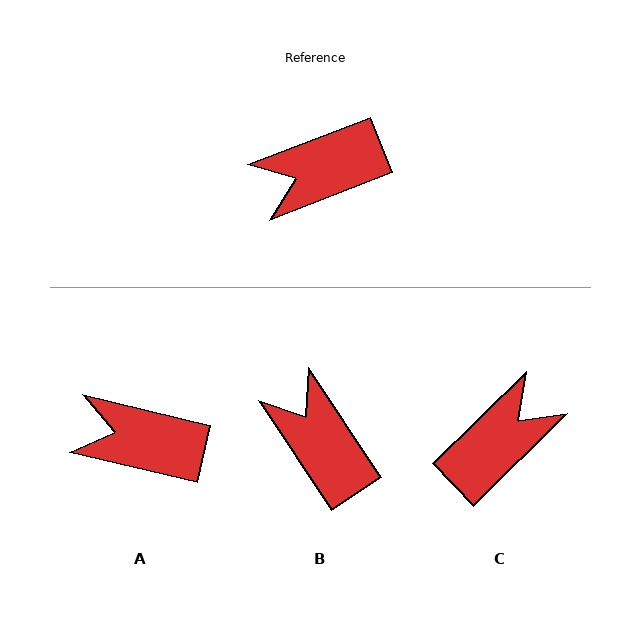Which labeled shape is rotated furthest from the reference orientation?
C, about 156 degrees away.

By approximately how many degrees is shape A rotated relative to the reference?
Approximately 34 degrees clockwise.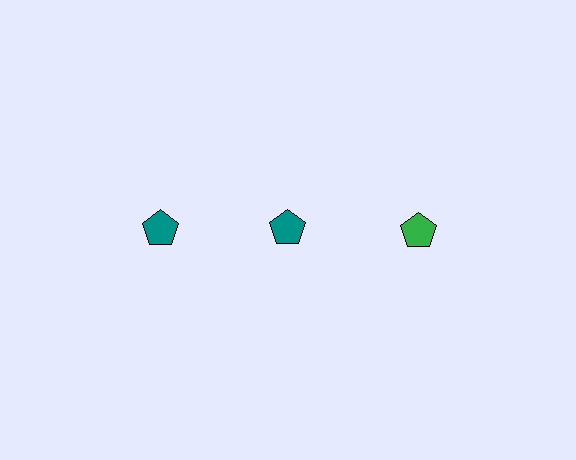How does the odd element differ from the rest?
It has a different color: green instead of teal.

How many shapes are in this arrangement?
There are 3 shapes arranged in a grid pattern.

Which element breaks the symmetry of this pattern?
The green pentagon in the top row, center column breaks the symmetry. All other shapes are teal pentagons.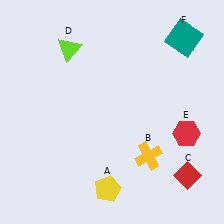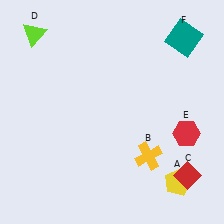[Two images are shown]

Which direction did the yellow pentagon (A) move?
The yellow pentagon (A) moved right.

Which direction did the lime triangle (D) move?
The lime triangle (D) moved left.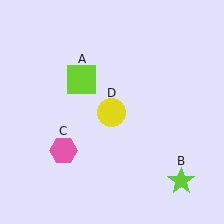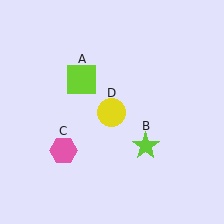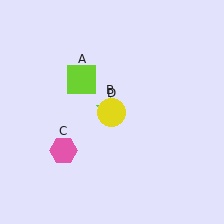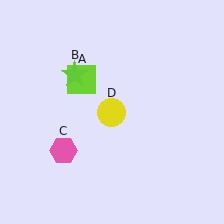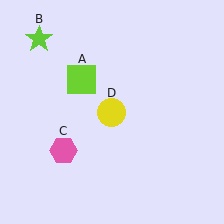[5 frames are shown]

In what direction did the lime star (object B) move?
The lime star (object B) moved up and to the left.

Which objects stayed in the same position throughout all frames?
Lime square (object A) and pink hexagon (object C) and yellow circle (object D) remained stationary.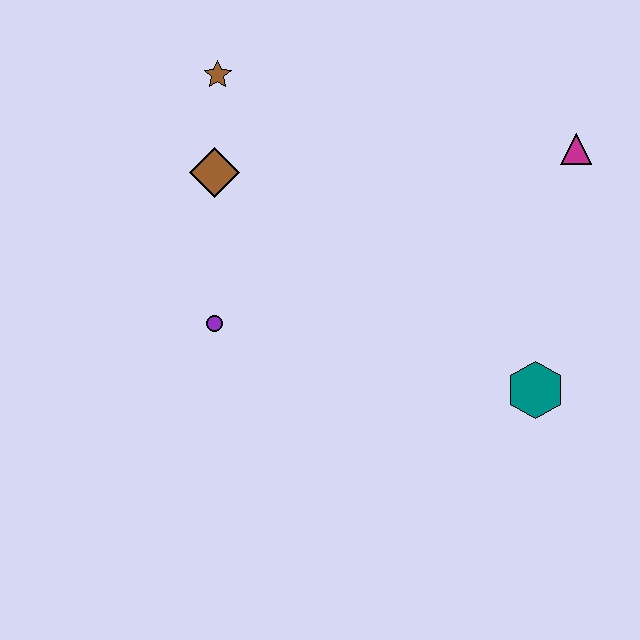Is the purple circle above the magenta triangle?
No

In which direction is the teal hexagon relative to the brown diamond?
The teal hexagon is to the right of the brown diamond.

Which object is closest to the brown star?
The brown diamond is closest to the brown star.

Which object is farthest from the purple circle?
The magenta triangle is farthest from the purple circle.